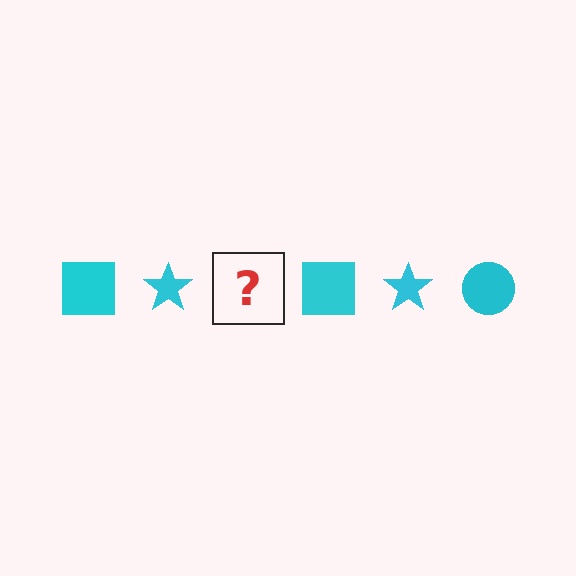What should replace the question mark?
The question mark should be replaced with a cyan circle.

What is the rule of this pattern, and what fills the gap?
The rule is that the pattern cycles through square, star, circle shapes in cyan. The gap should be filled with a cyan circle.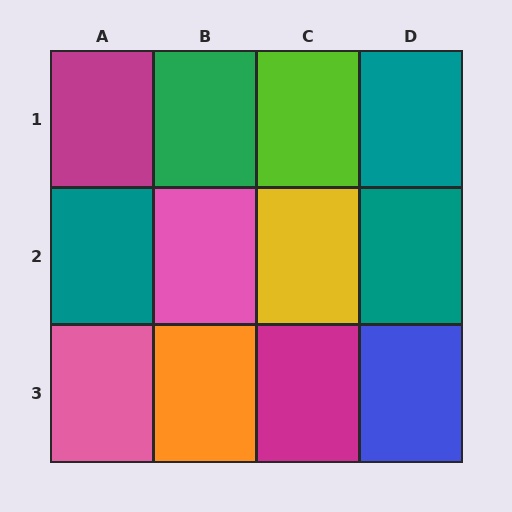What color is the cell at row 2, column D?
Teal.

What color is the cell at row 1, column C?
Lime.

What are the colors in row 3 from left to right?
Pink, orange, magenta, blue.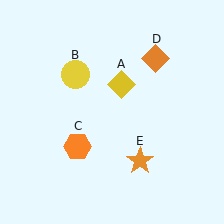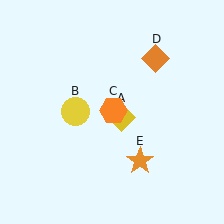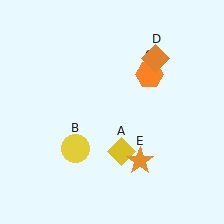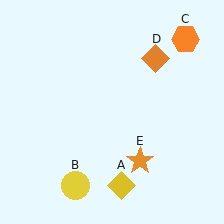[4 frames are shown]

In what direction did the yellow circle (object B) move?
The yellow circle (object B) moved down.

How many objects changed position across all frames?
3 objects changed position: yellow diamond (object A), yellow circle (object B), orange hexagon (object C).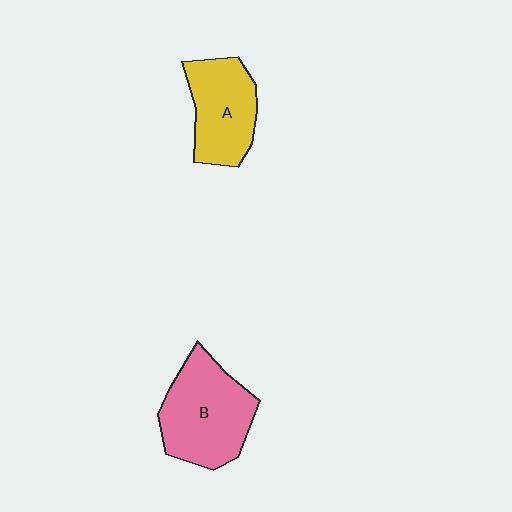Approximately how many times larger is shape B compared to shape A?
Approximately 1.3 times.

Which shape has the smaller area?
Shape A (yellow).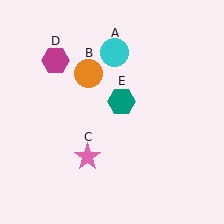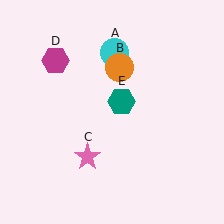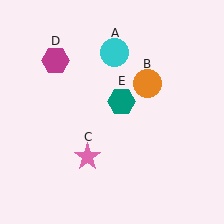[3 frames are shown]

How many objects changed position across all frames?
1 object changed position: orange circle (object B).